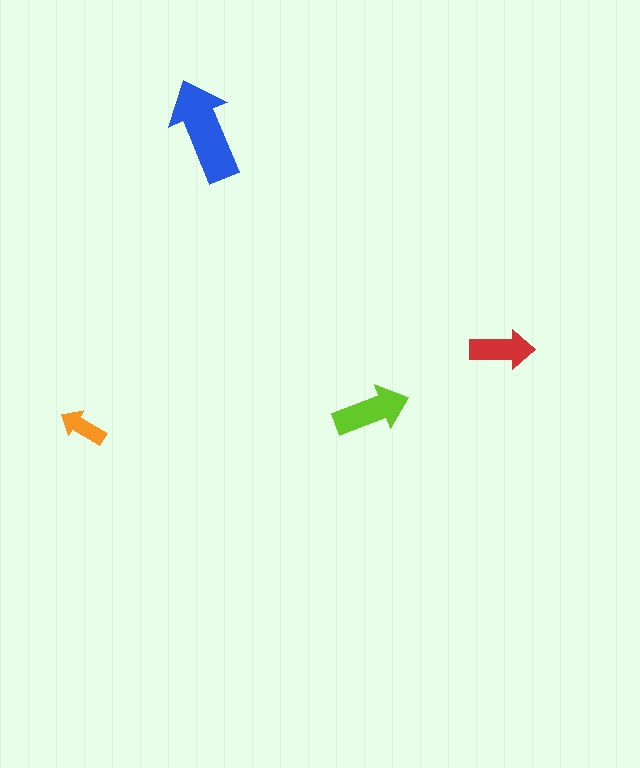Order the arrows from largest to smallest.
the blue one, the lime one, the red one, the orange one.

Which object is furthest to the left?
The orange arrow is leftmost.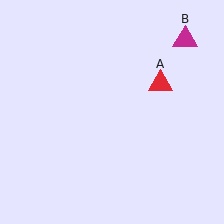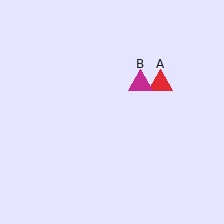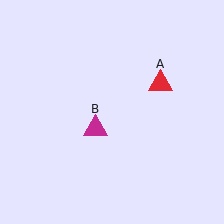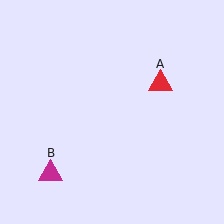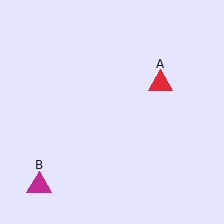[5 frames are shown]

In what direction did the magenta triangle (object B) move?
The magenta triangle (object B) moved down and to the left.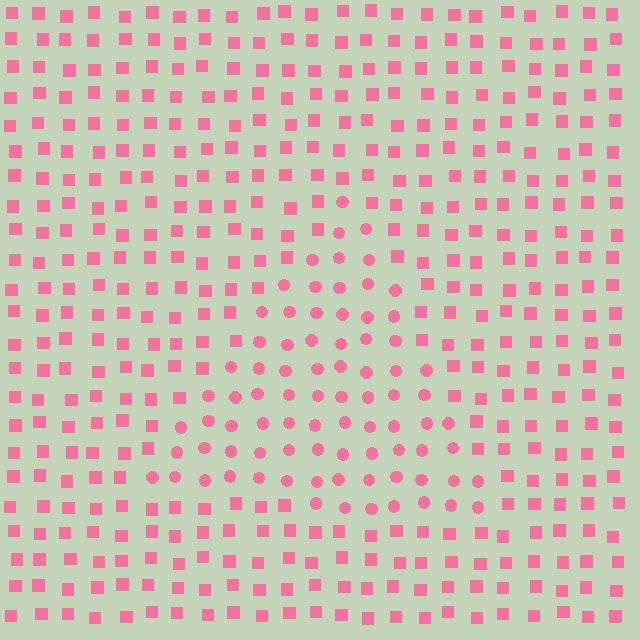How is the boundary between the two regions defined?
The boundary is defined by a change in element shape: circles inside vs. squares outside. All elements share the same color and spacing.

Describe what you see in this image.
The image is filled with small pink elements arranged in a uniform grid. A triangle-shaped region contains circles, while the surrounding area contains squares. The boundary is defined purely by the change in element shape.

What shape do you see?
I see a triangle.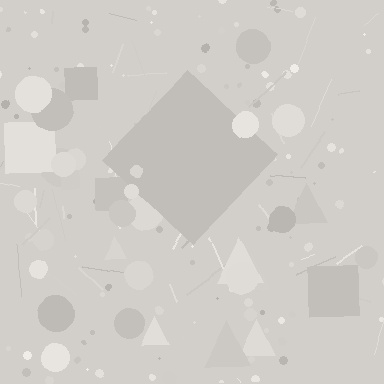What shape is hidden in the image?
A diamond is hidden in the image.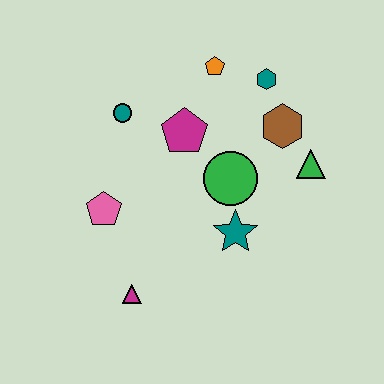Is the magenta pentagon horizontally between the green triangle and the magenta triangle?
Yes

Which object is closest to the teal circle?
The magenta pentagon is closest to the teal circle.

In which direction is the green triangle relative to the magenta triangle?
The green triangle is to the right of the magenta triangle.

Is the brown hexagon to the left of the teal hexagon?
No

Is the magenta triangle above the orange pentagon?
No